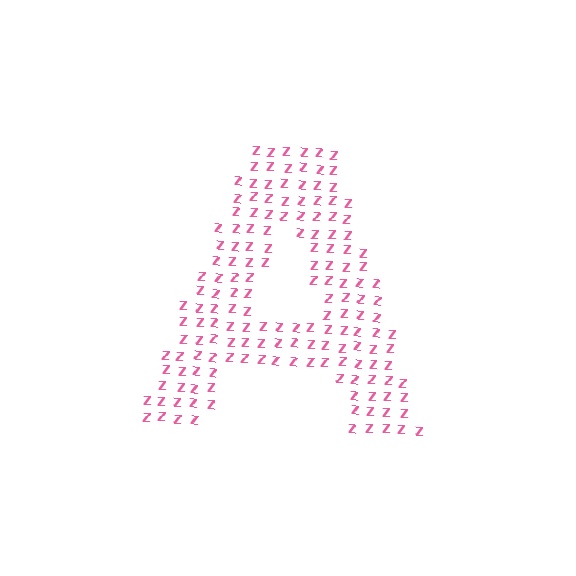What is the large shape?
The large shape is the letter A.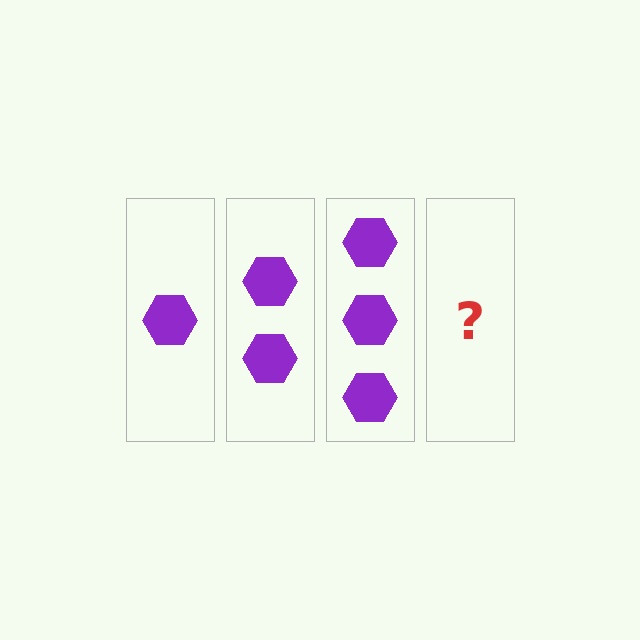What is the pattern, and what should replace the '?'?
The pattern is that each step adds one more hexagon. The '?' should be 4 hexagons.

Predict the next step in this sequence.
The next step is 4 hexagons.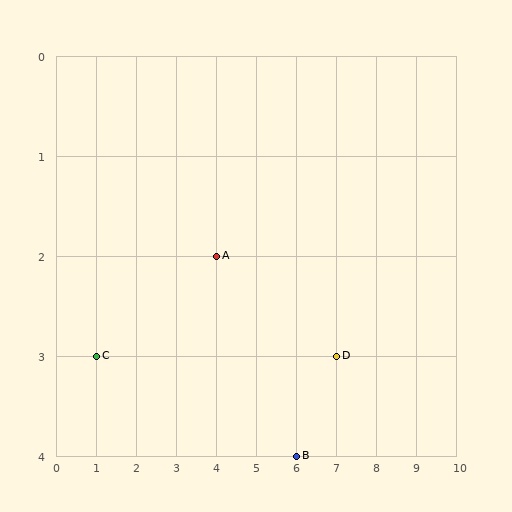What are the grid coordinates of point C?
Point C is at grid coordinates (1, 3).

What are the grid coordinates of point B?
Point B is at grid coordinates (6, 4).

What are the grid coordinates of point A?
Point A is at grid coordinates (4, 2).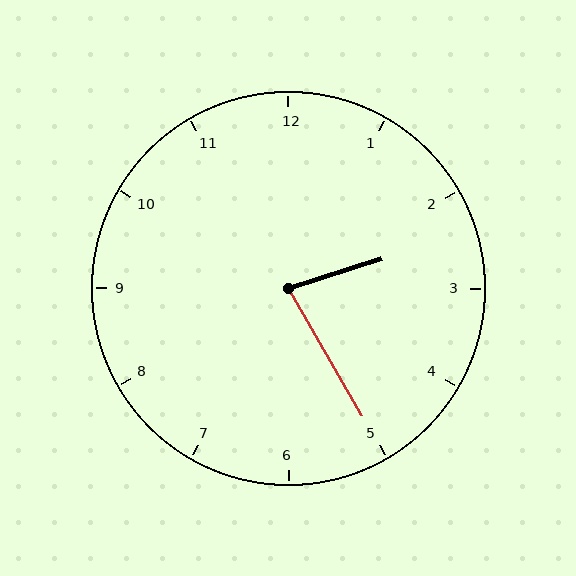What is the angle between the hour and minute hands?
Approximately 78 degrees.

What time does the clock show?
2:25.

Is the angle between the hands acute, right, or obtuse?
It is acute.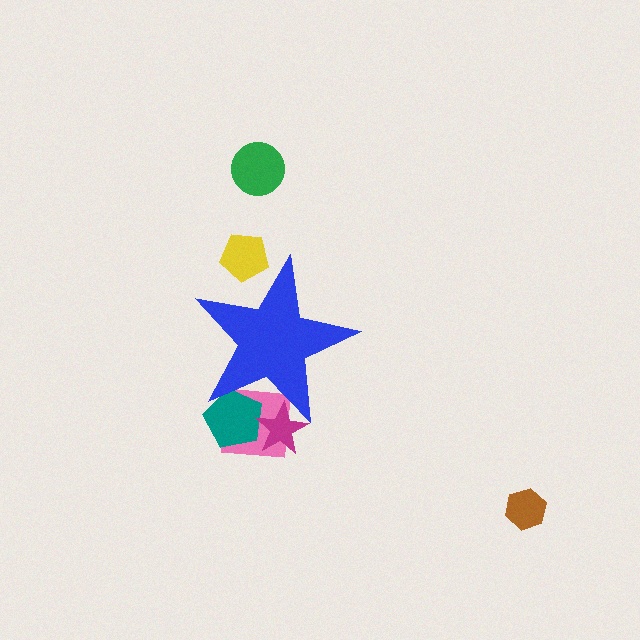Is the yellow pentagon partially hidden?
Yes, the yellow pentagon is partially hidden behind the blue star.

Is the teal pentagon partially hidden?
Yes, the teal pentagon is partially hidden behind the blue star.